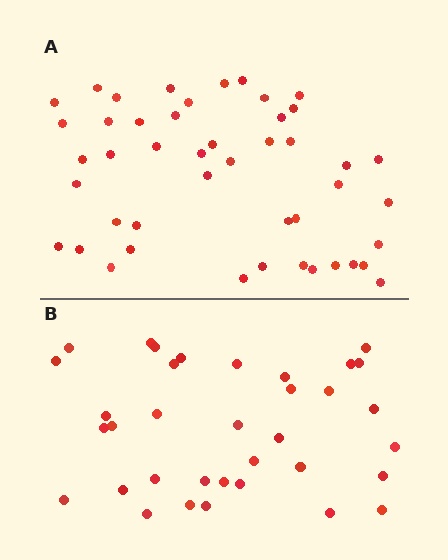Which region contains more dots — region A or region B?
Region A (the top region) has more dots.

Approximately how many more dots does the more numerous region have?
Region A has roughly 12 or so more dots than region B.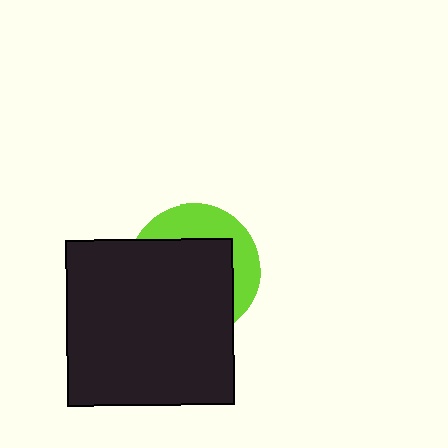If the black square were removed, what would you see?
You would see the complete lime circle.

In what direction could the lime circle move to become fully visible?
The lime circle could move toward the upper-right. That would shift it out from behind the black square entirely.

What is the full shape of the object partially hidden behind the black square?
The partially hidden object is a lime circle.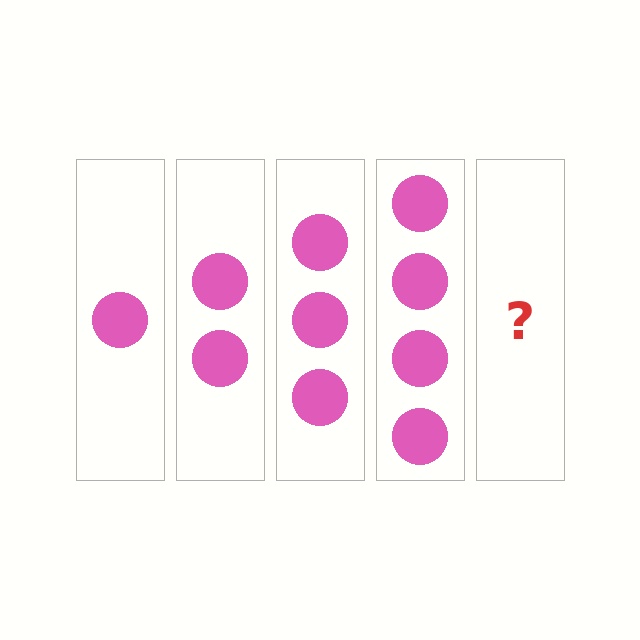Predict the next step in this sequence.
The next step is 5 circles.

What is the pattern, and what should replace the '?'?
The pattern is that each step adds one more circle. The '?' should be 5 circles.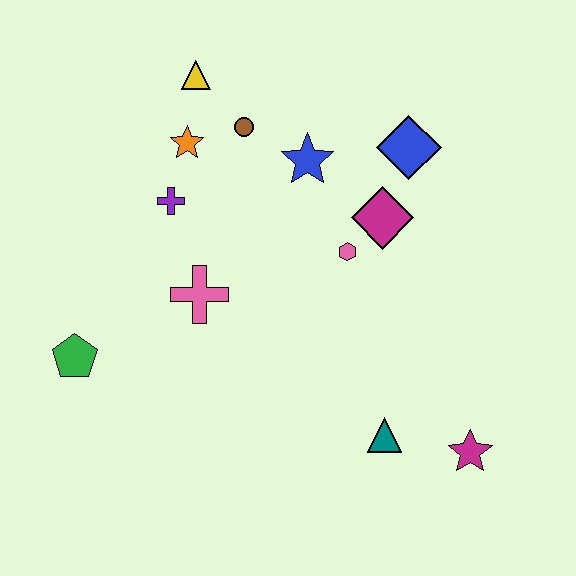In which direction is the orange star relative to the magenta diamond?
The orange star is to the left of the magenta diamond.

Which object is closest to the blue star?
The brown circle is closest to the blue star.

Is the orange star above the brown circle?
No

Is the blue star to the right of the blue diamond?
No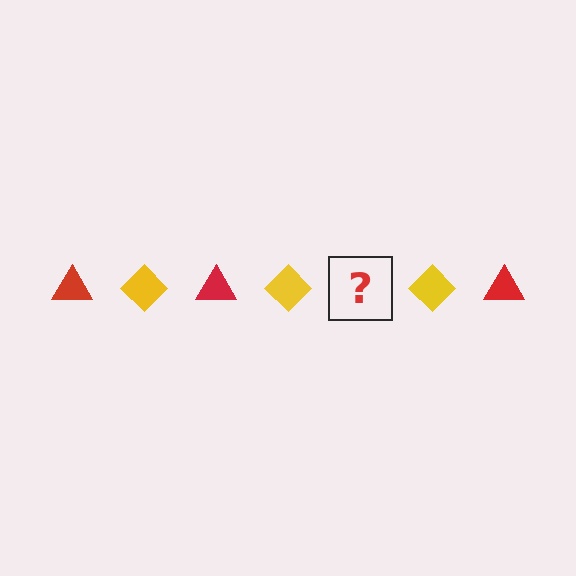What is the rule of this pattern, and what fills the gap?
The rule is that the pattern alternates between red triangle and yellow diamond. The gap should be filled with a red triangle.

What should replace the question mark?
The question mark should be replaced with a red triangle.